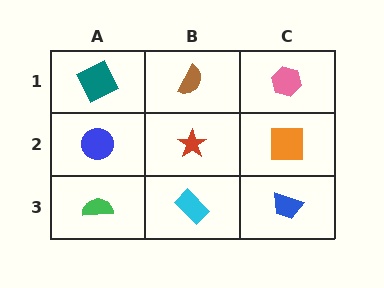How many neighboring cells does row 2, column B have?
4.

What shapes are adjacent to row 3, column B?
A red star (row 2, column B), a green semicircle (row 3, column A), a blue trapezoid (row 3, column C).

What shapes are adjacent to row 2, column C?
A pink hexagon (row 1, column C), a blue trapezoid (row 3, column C), a red star (row 2, column B).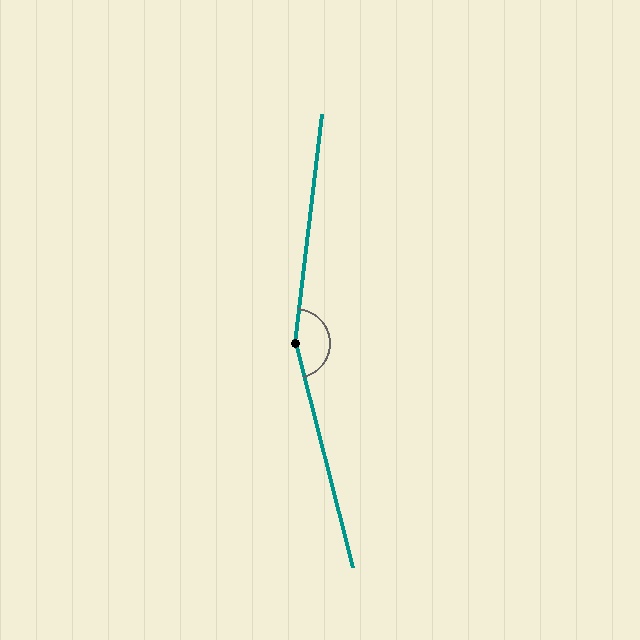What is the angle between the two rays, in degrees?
Approximately 159 degrees.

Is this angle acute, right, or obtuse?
It is obtuse.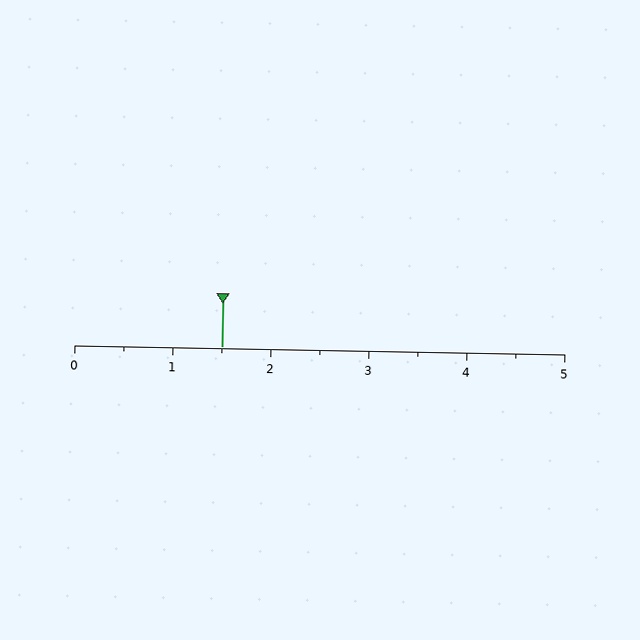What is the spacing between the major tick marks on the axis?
The major ticks are spaced 1 apart.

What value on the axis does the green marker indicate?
The marker indicates approximately 1.5.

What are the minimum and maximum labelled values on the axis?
The axis runs from 0 to 5.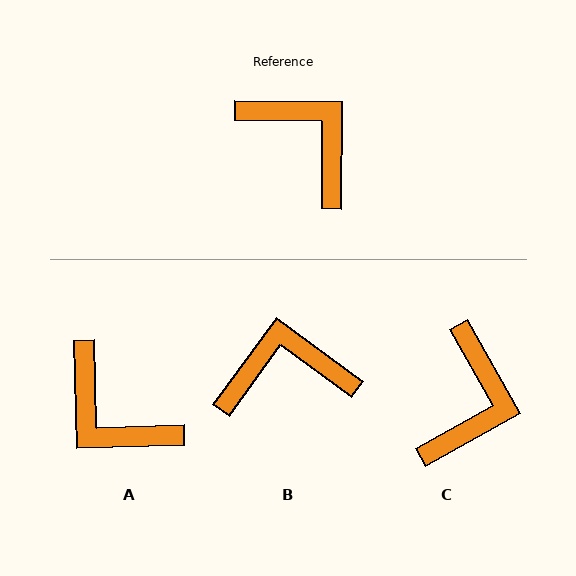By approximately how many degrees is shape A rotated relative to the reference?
Approximately 178 degrees clockwise.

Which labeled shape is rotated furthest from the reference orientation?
A, about 178 degrees away.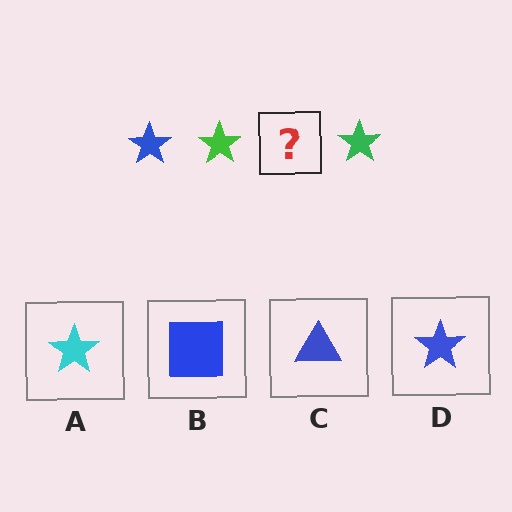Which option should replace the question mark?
Option D.